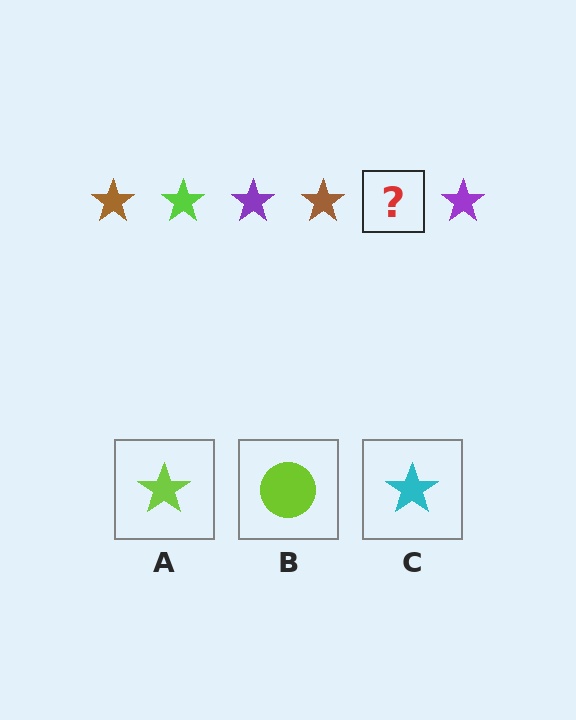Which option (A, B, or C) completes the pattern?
A.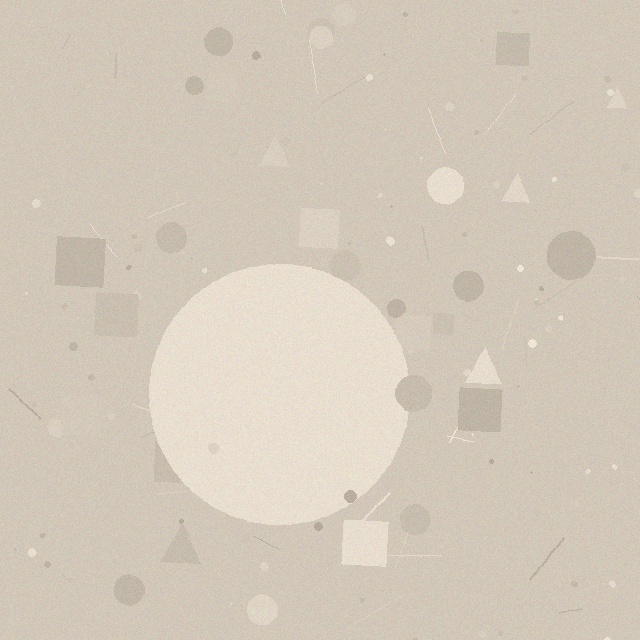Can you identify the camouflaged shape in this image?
The camouflaged shape is a circle.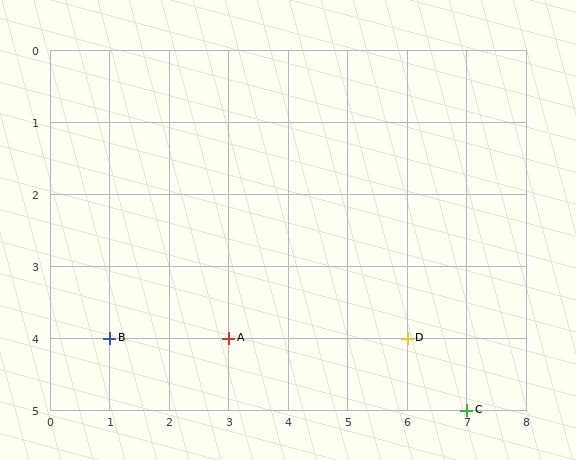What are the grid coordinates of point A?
Point A is at grid coordinates (3, 4).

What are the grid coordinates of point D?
Point D is at grid coordinates (6, 4).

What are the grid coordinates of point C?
Point C is at grid coordinates (7, 5).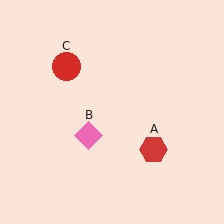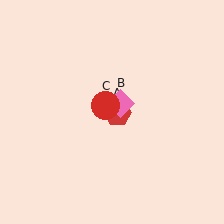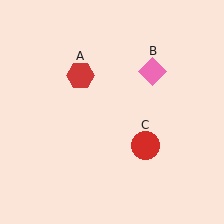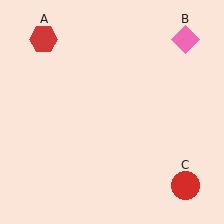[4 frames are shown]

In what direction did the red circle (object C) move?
The red circle (object C) moved down and to the right.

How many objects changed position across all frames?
3 objects changed position: red hexagon (object A), pink diamond (object B), red circle (object C).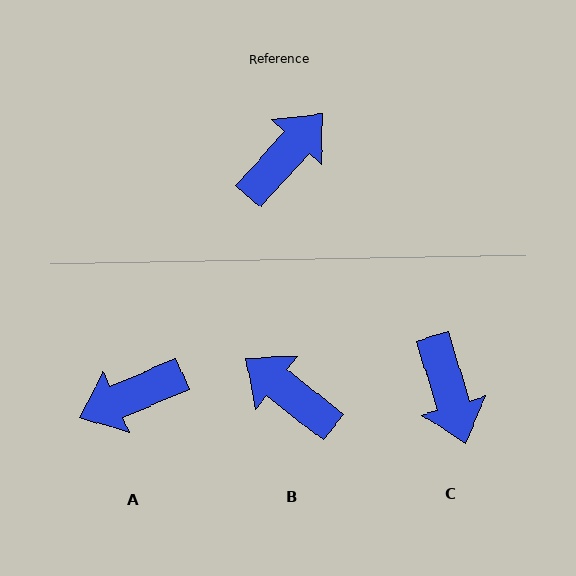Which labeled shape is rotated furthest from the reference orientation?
A, about 155 degrees away.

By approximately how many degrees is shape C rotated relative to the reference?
Approximately 121 degrees clockwise.